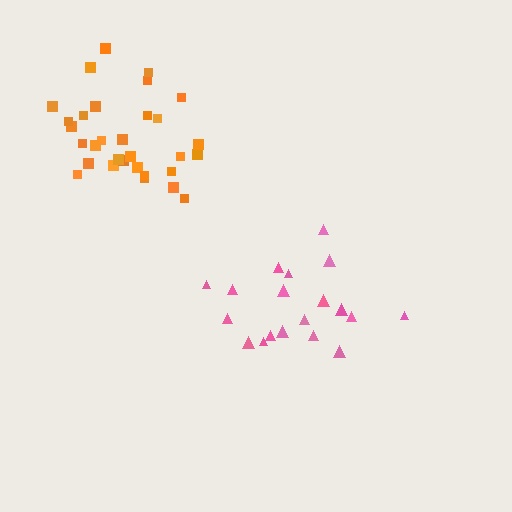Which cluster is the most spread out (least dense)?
Pink.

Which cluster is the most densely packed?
Orange.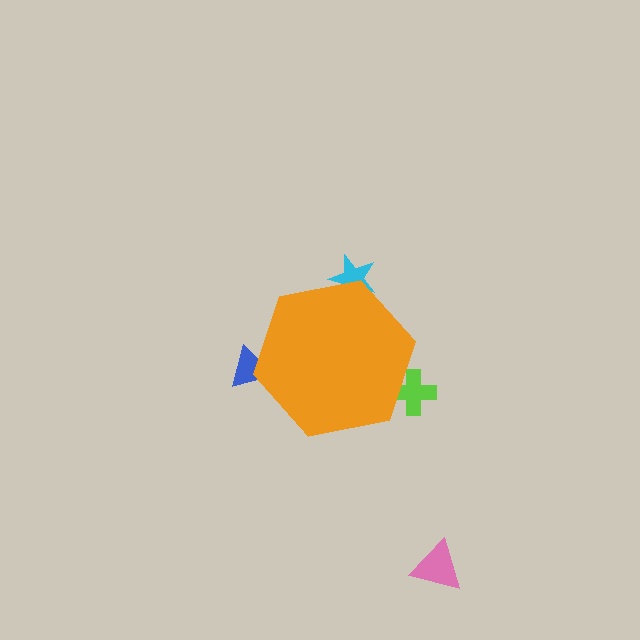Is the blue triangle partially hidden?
Yes, the blue triangle is partially hidden behind the orange hexagon.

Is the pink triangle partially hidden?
No, the pink triangle is fully visible.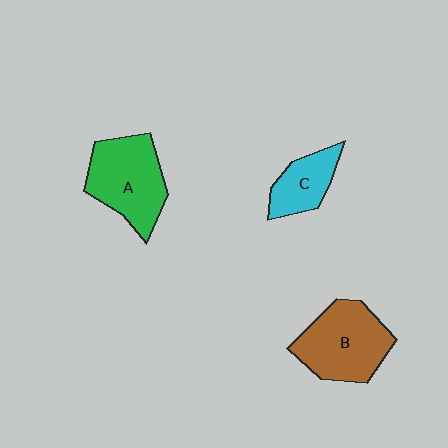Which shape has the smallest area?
Shape C (cyan).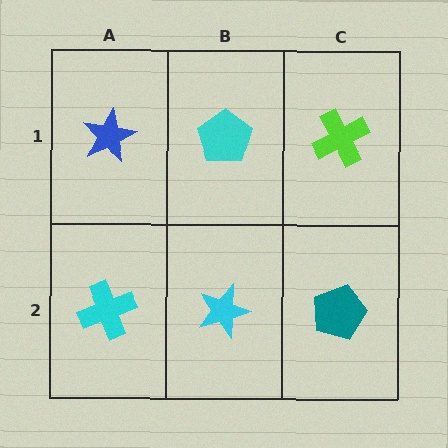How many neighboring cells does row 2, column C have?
2.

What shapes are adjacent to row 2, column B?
A cyan pentagon (row 1, column B), a cyan cross (row 2, column A), a teal pentagon (row 2, column C).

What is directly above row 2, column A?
A blue star.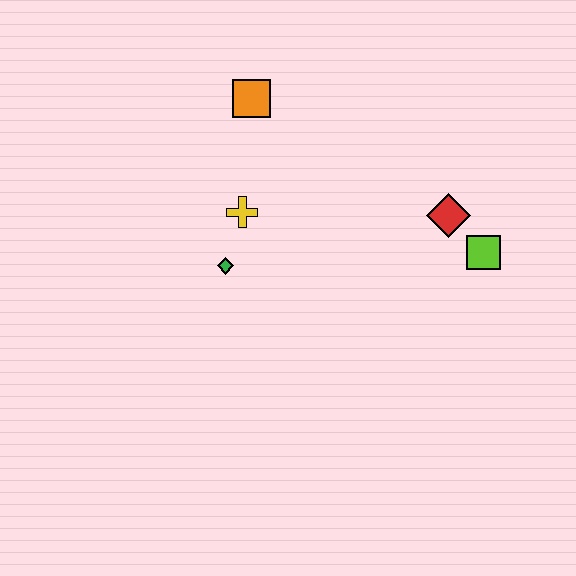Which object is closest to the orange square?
The yellow cross is closest to the orange square.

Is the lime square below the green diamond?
No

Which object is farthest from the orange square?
The lime square is farthest from the orange square.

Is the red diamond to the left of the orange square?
No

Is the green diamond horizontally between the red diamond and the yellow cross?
No